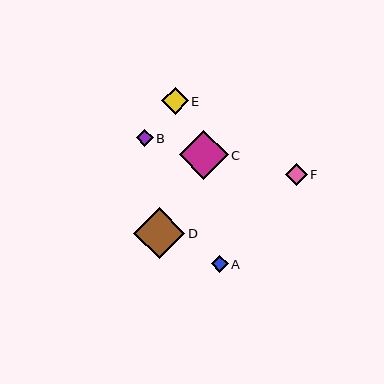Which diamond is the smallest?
Diamond A is the smallest with a size of approximately 17 pixels.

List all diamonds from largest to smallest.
From largest to smallest: D, C, E, F, B, A.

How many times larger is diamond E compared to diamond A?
Diamond E is approximately 1.6 times the size of diamond A.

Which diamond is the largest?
Diamond D is the largest with a size of approximately 51 pixels.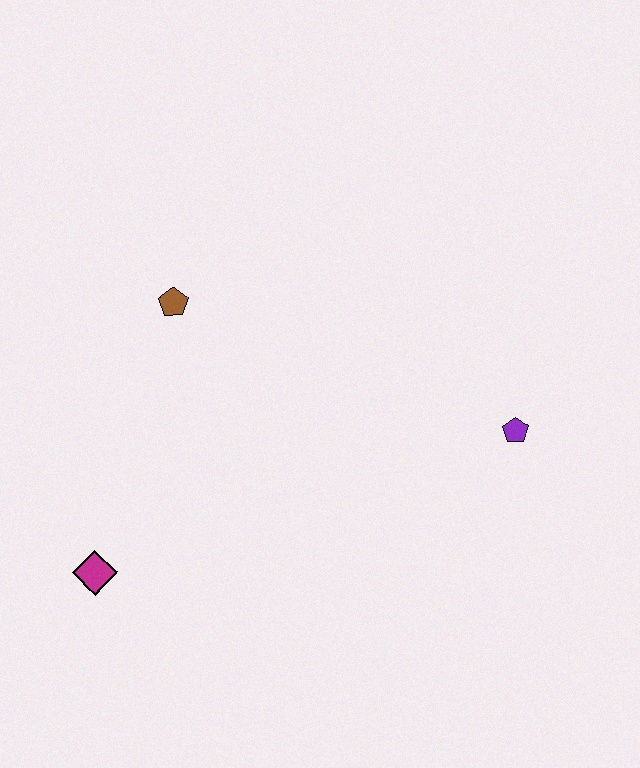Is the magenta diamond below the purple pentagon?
Yes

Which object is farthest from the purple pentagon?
The magenta diamond is farthest from the purple pentagon.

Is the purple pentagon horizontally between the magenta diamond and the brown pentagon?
No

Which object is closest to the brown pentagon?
The magenta diamond is closest to the brown pentagon.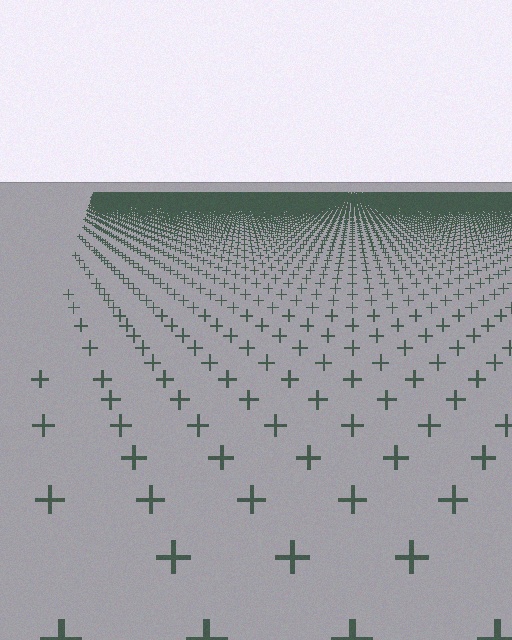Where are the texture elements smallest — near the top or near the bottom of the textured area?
Near the top.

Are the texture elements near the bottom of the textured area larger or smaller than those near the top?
Larger. Near the bottom, elements are closer to the viewer and appear at a bigger on-screen size.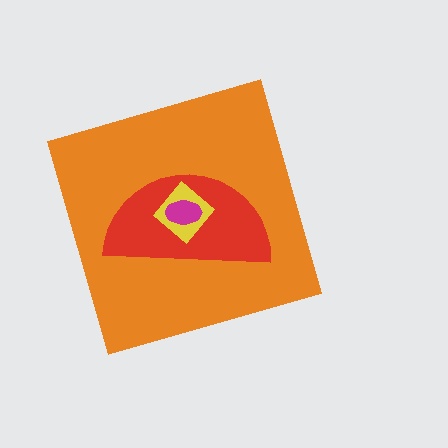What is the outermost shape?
The orange diamond.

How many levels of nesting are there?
4.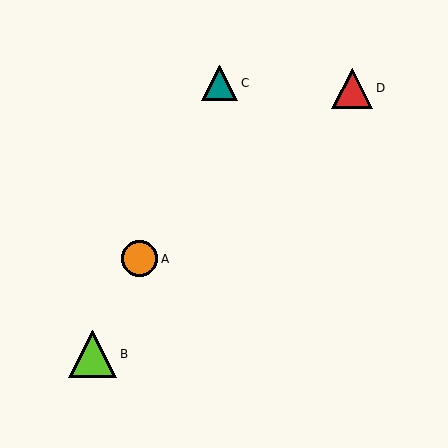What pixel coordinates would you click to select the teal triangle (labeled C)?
Click at (220, 83) to select the teal triangle C.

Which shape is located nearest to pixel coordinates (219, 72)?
The teal triangle (labeled C) at (220, 83) is nearest to that location.